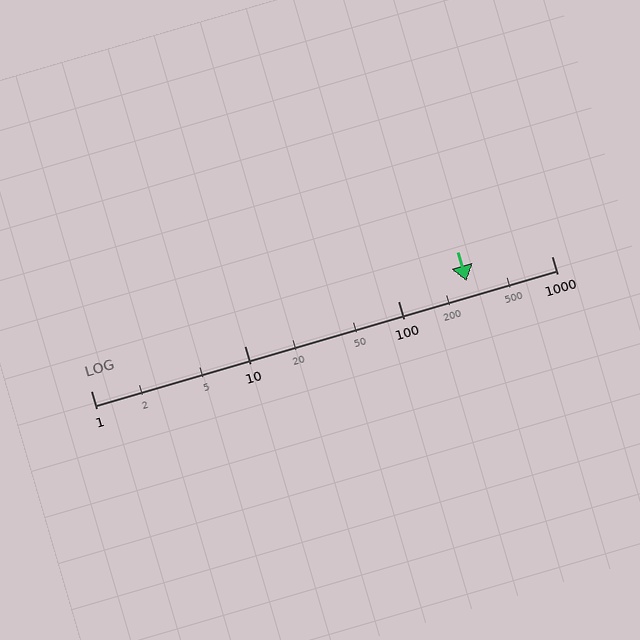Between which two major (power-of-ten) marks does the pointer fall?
The pointer is between 100 and 1000.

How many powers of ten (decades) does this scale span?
The scale spans 3 decades, from 1 to 1000.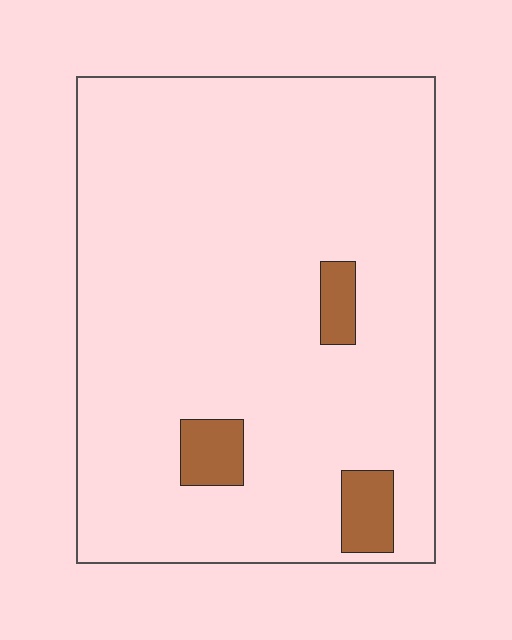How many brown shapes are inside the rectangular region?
3.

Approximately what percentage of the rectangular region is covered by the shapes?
Approximately 5%.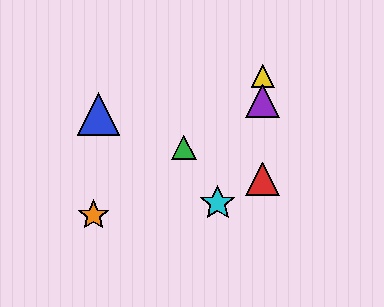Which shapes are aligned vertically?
The red triangle, the yellow triangle, the purple triangle are aligned vertically.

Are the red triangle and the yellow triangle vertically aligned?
Yes, both are at x≈263.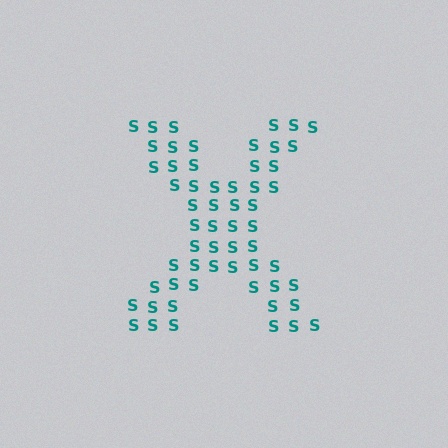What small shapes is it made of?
It is made of small letter S's.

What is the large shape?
The large shape is the letter X.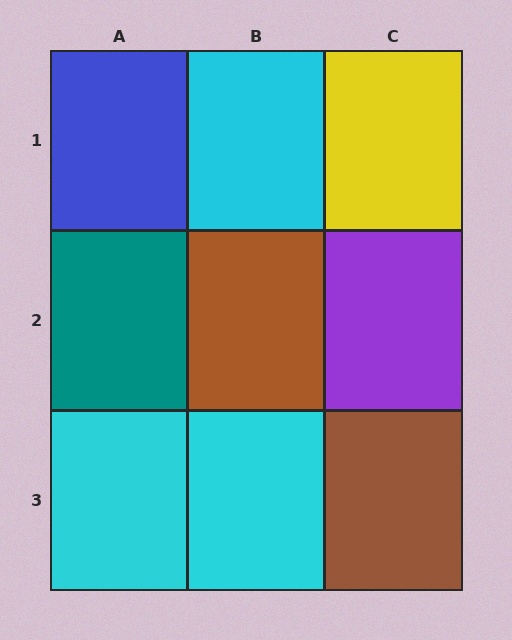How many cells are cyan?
3 cells are cyan.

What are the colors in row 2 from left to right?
Teal, brown, purple.